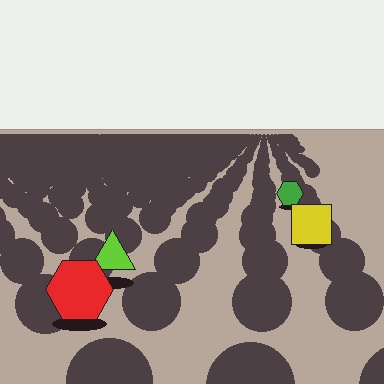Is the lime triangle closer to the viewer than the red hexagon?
No. The red hexagon is closer — you can tell from the texture gradient: the ground texture is coarser near it.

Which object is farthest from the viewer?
The green hexagon is farthest from the viewer. It appears smaller and the ground texture around it is denser.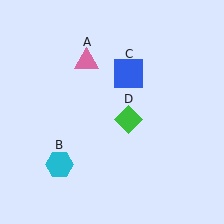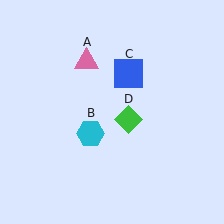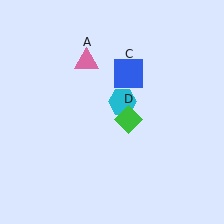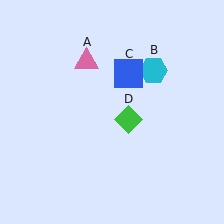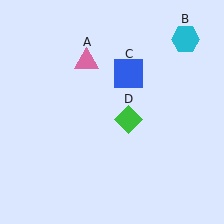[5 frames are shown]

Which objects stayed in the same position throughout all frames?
Pink triangle (object A) and blue square (object C) and green diamond (object D) remained stationary.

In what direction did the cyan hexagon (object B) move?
The cyan hexagon (object B) moved up and to the right.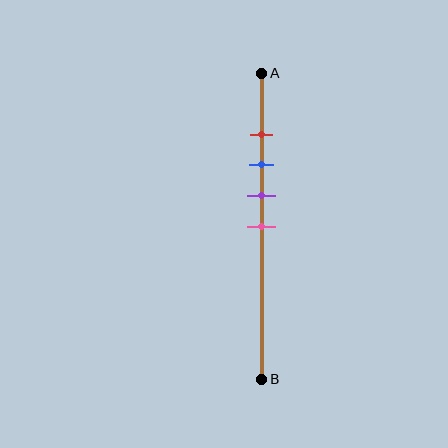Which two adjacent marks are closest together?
The red and blue marks are the closest adjacent pair.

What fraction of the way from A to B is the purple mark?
The purple mark is approximately 40% (0.4) of the way from A to B.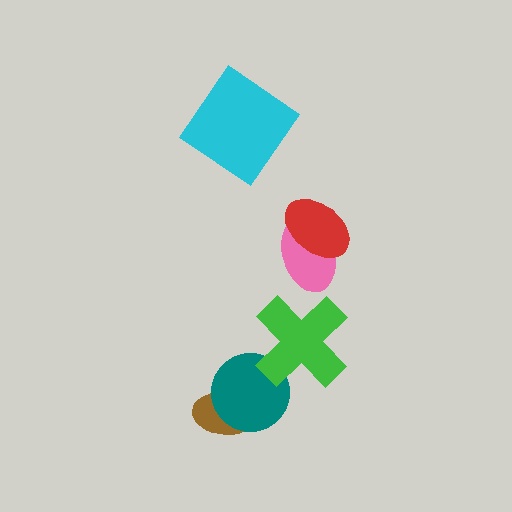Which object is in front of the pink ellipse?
The red ellipse is in front of the pink ellipse.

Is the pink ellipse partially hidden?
Yes, it is partially covered by another shape.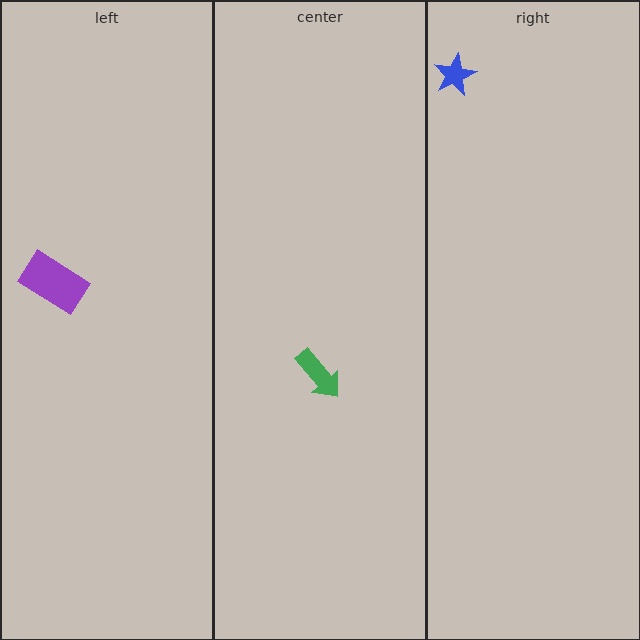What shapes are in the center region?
The green arrow.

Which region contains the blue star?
The right region.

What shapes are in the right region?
The blue star.